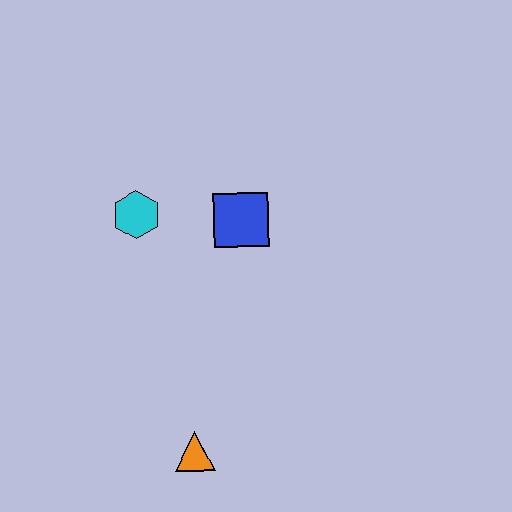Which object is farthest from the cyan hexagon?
The orange triangle is farthest from the cyan hexagon.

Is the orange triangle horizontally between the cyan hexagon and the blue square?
Yes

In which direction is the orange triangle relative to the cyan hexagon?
The orange triangle is below the cyan hexagon.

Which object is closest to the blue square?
The cyan hexagon is closest to the blue square.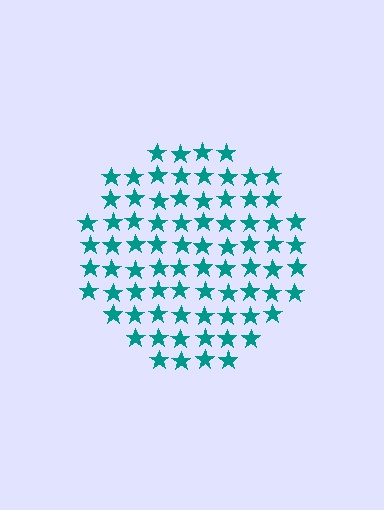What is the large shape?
The large shape is a circle.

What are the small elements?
The small elements are stars.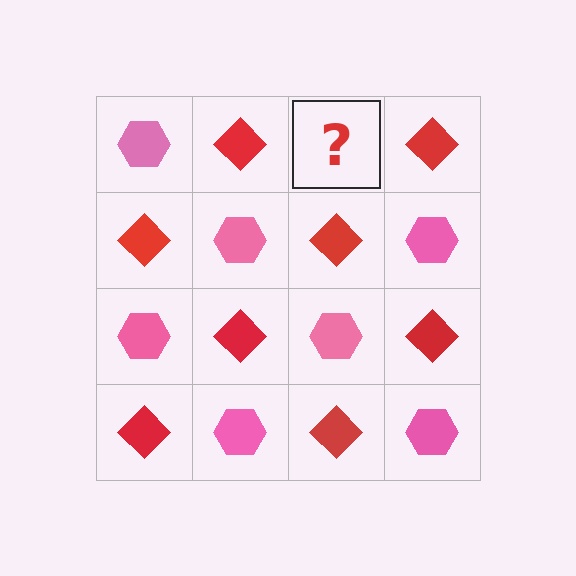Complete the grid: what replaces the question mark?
The question mark should be replaced with a pink hexagon.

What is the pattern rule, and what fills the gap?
The rule is that it alternates pink hexagon and red diamond in a checkerboard pattern. The gap should be filled with a pink hexagon.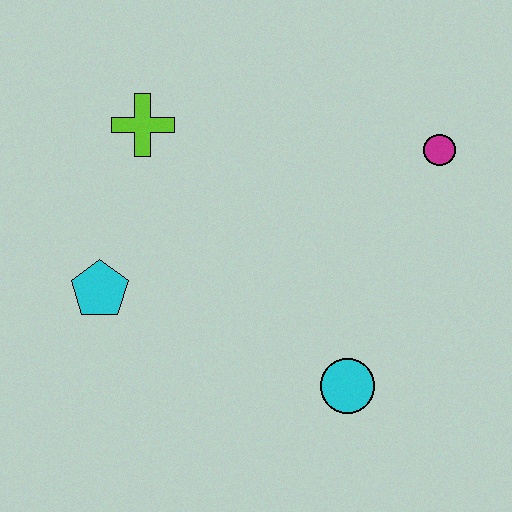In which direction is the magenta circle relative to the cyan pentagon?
The magenta circle is to the right of the cyan pentagon.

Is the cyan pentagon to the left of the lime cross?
Yes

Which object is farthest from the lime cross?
The cyan circle is farthest from the lime cross.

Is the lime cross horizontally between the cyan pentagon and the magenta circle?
Yes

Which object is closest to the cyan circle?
The magenta circle is closest to the cyan circle.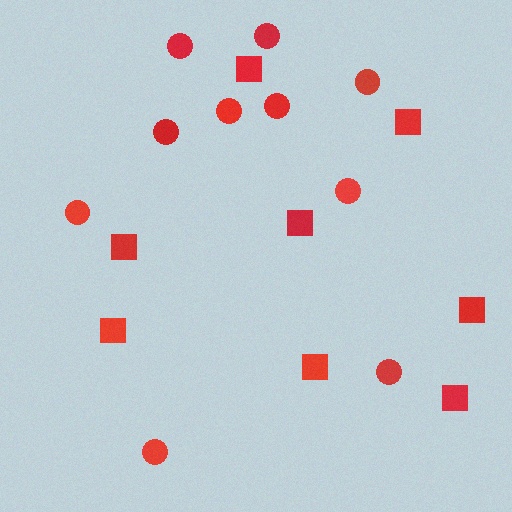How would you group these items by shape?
There are 2 groups: one group of squares (8) and one group of circles (10).